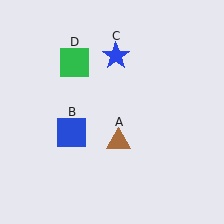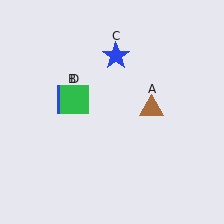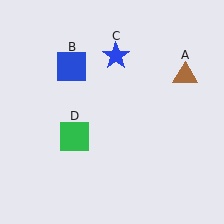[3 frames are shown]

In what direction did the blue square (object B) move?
The blue square (object B) moved up.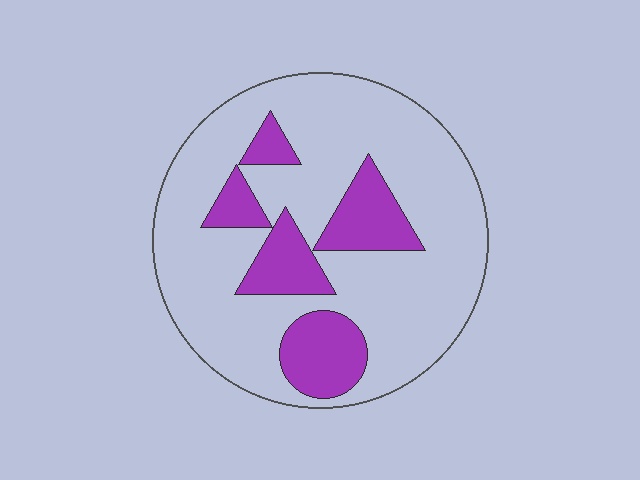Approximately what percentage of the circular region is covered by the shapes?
Approximately 25%.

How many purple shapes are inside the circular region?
5.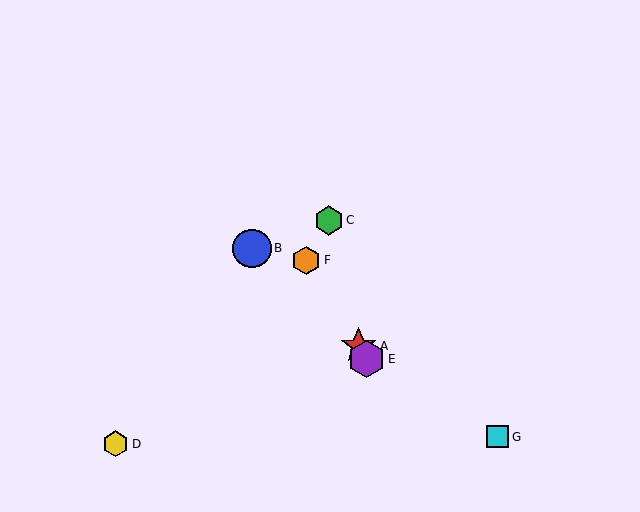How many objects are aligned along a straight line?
3 objects (A, E, F) are aligned along a straight line.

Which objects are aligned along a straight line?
Objects A, E, F are aligned along a straight line.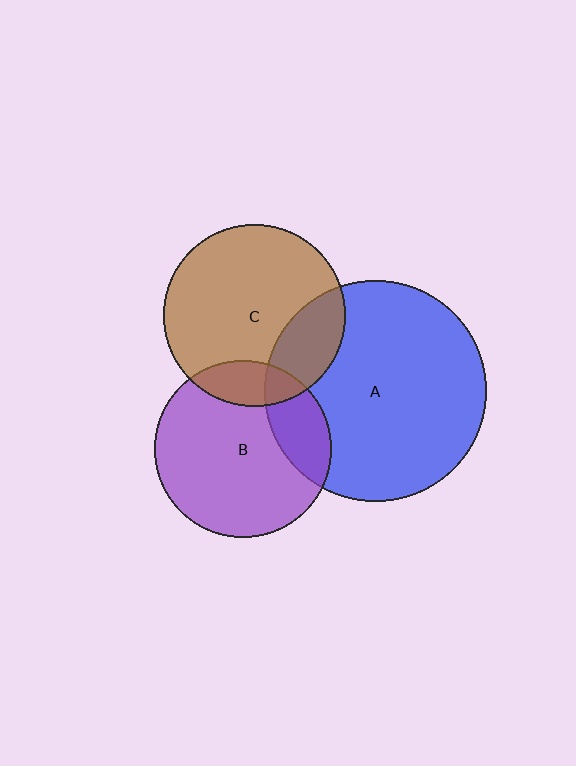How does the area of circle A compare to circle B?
Approximately 1.6 times.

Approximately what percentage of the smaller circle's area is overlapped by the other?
Approximately 20%.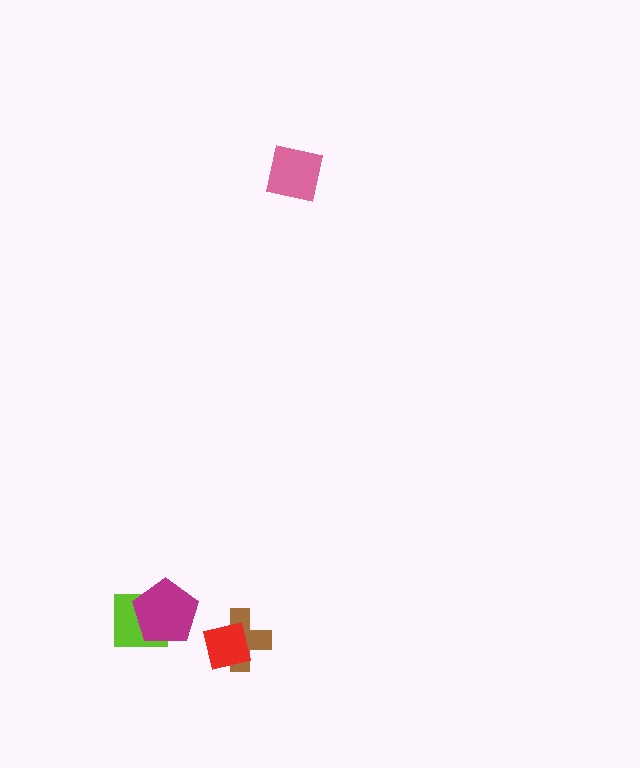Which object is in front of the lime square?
The magenta pentagon is in front of the lime square.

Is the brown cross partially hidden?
Yes, it is partially covered by another shape.